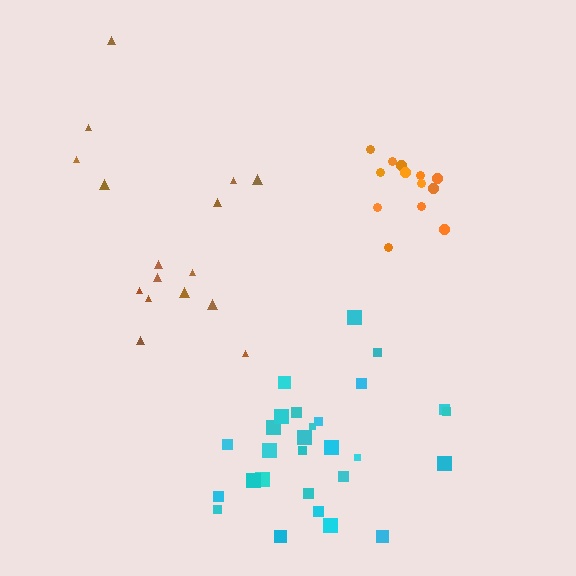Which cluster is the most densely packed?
Orange.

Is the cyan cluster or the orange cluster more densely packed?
Orange.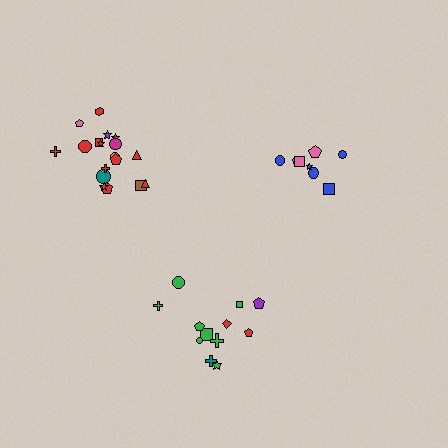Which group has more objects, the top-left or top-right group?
The top-left group.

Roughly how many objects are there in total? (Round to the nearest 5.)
Roughly 40 objects in total.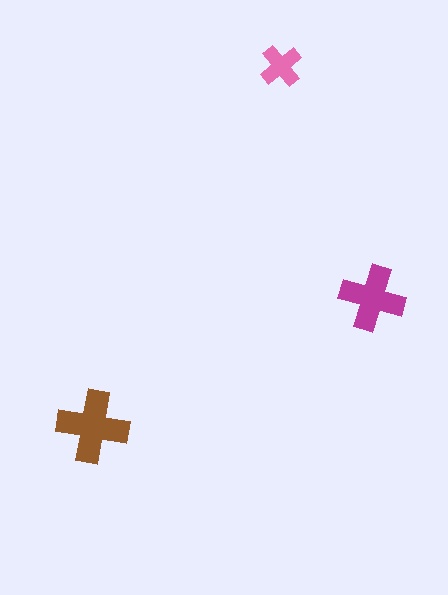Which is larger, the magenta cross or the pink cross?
The magenta one.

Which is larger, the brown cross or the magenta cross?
The brown one.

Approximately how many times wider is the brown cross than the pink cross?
About 1.5 times wider.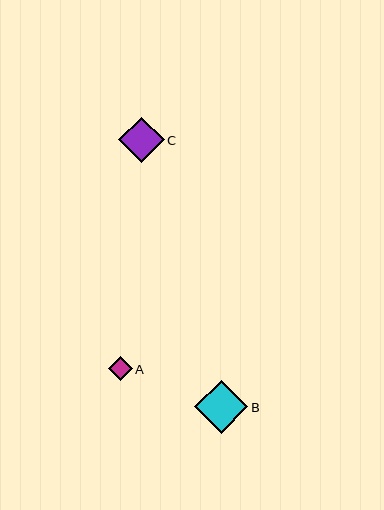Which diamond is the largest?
Diamond B is the largest with a size of approximately 53 pixels.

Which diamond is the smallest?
Diamond A is the smallest with a size of approximately 24 pixels.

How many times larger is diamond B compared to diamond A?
Diamond B is approximately 2.2 times the size of diamond A.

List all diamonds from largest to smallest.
From largest to smallest: B, C, A.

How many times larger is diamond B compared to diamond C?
Diamond B is approximately 1.2 times the size of diamond C.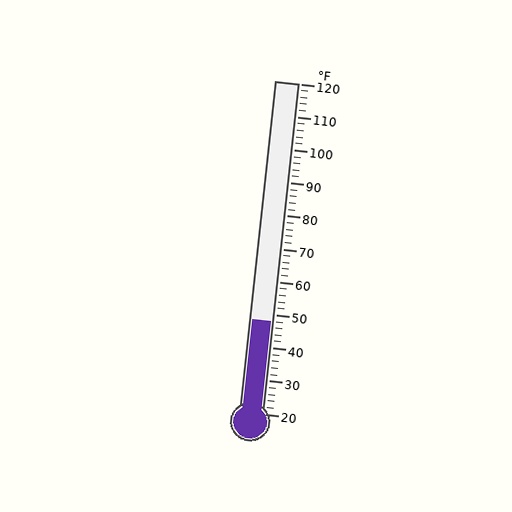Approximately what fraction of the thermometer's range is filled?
The thermometer is filled to approximately 30% of its range.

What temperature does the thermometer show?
The thermometer shows approximately 48°F.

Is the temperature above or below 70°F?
The temperature is below 70°F.